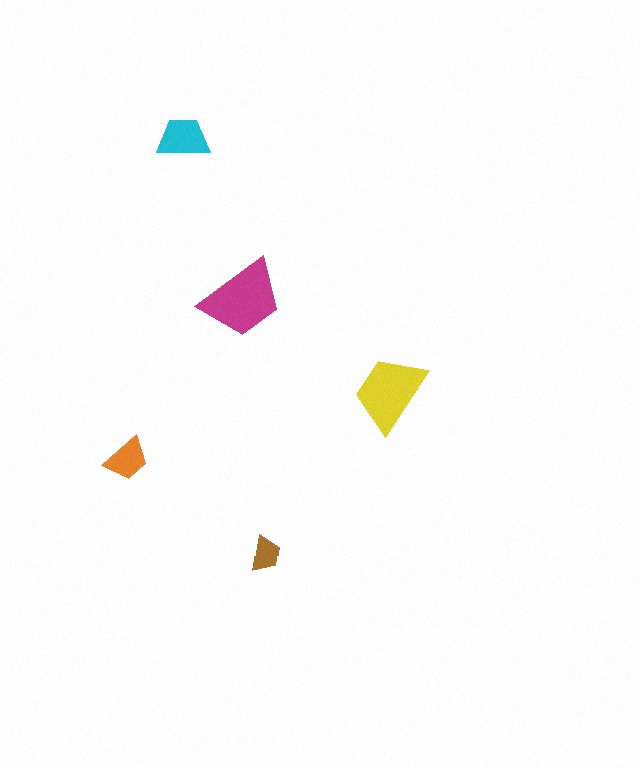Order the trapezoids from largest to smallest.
the magenta one, the yellow one, the cyan one, the orange one, the brown one.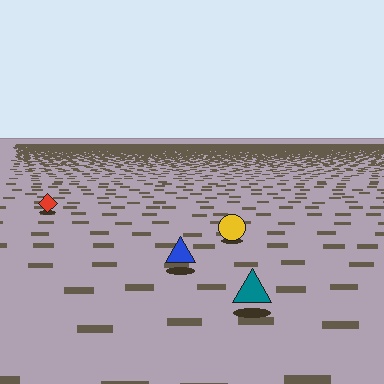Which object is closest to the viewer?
The teal triangle is closest. The texture marks near it are larger and more spread out.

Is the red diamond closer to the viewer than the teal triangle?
No. The teal triangle is closer — you can tell from the texture gradient: the ground texture is coarser near it.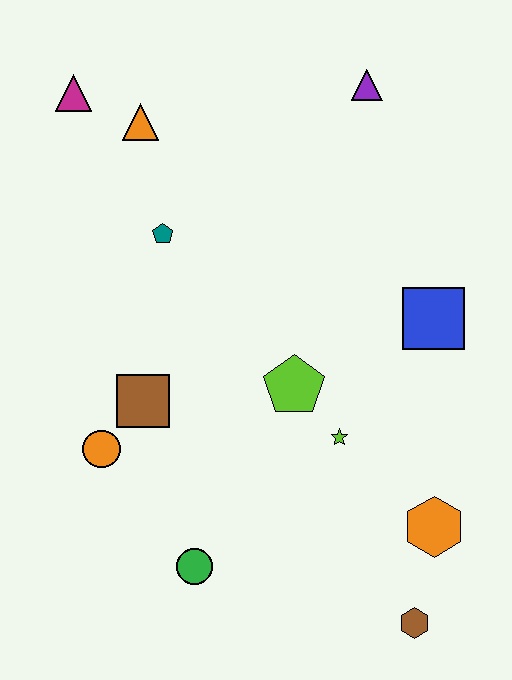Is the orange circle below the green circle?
No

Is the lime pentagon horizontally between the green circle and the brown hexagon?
Yes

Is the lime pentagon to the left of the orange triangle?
No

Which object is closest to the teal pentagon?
The orange triangle is closest to the teal pentagon.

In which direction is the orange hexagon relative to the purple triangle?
The orange hexagon is below the purple triangle.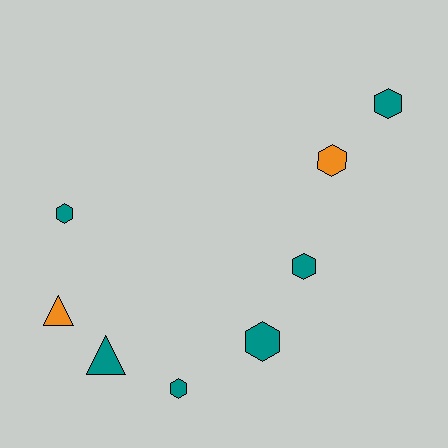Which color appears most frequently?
Teal, with 6 objects.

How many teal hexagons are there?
There are 5 teal hexagons.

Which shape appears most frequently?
Hexagon, with 6 objects.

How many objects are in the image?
There are 8 objects.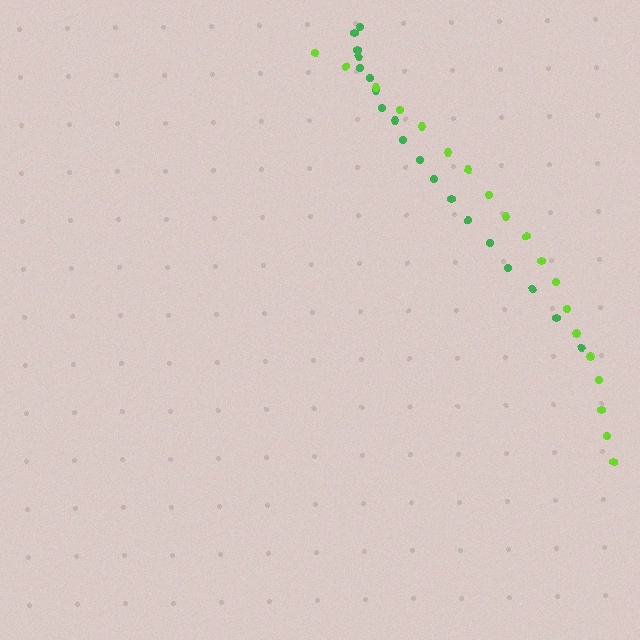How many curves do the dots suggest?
There are 2 distinct paths.